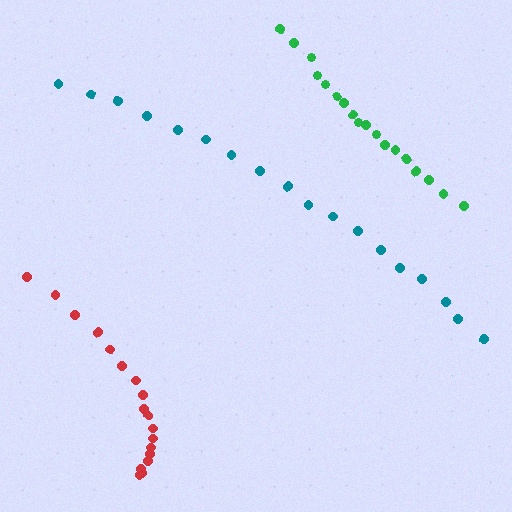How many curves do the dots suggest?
There are 3 distinct paths.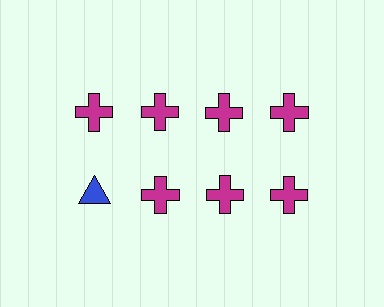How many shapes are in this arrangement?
There are 8 shapes arranged in a grid pattern.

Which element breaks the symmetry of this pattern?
The blue triangle in the second row, leftmost column breaks the symmetry. All other shapes are magenta crosses.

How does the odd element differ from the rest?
It differs in both color (blue instead of magenta) and shape (triangle instead of cross).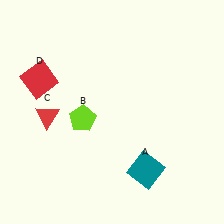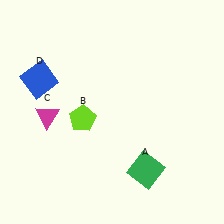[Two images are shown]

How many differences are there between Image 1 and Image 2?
There are 3 differences between the two images.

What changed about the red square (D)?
In Image 1, D is red. In Image 2, it changed to blue.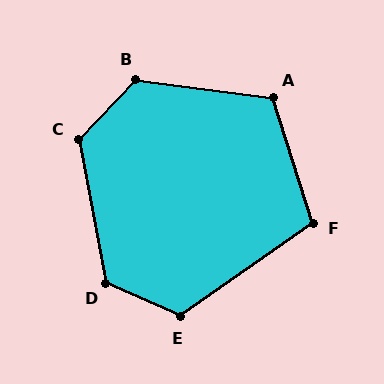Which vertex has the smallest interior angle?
F, at approximately 108 degrees.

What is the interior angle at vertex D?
Approximately 125 degrees (obtuse).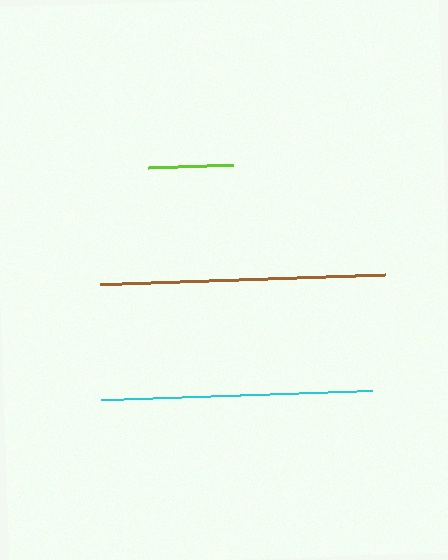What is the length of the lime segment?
The lime segment is approximately 85 pixels long.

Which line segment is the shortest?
The lime line is the shortest at approximately 85 pixels.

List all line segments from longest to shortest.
From longest to shortest: brown, cyan, lime.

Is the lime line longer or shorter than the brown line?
The brown line is longer than the lime line.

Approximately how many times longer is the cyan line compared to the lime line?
The cyan line is approximately 3.2 times the length of the lime line.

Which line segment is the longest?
The brown line is the longest at approximately 285 pixels.